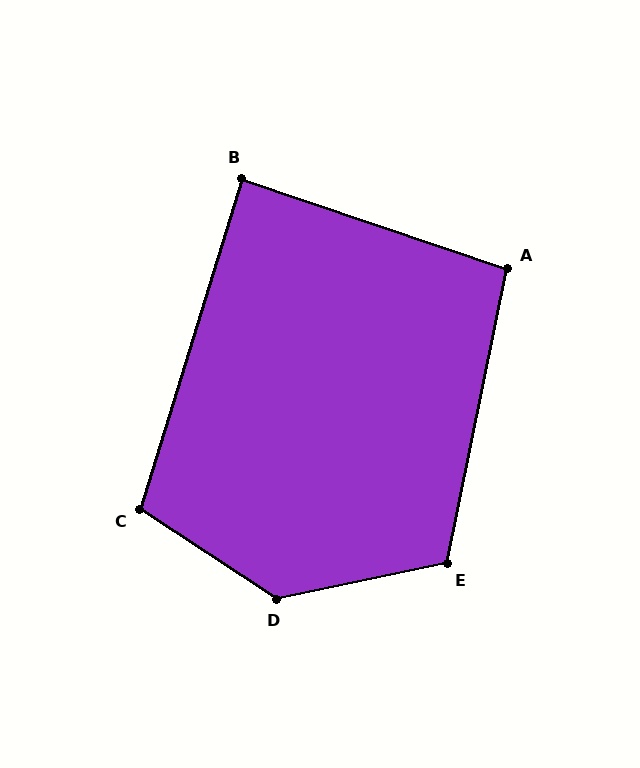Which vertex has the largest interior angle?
D, at approximately 135 degrees.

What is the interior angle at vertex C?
Approximately 106 degrees (obtuse).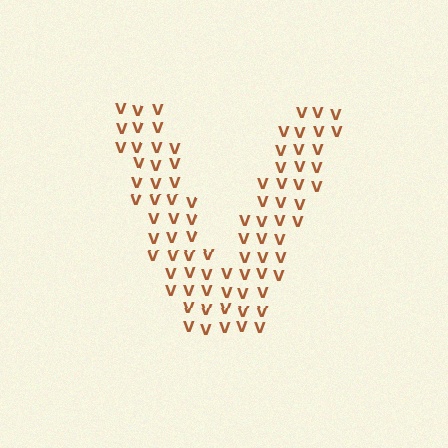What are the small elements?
The small elements are letter V's.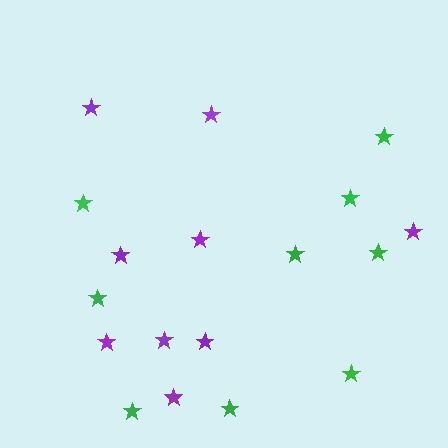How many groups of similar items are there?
There are 2 groups: one group of purple stars (9) and one group of green stars (9).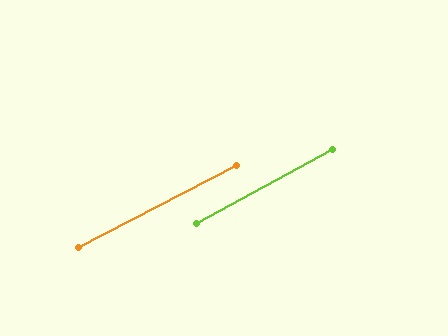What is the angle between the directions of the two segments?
Approximately 1 degree.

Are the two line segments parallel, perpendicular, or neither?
Parallel — their directions differ by only 0.8°.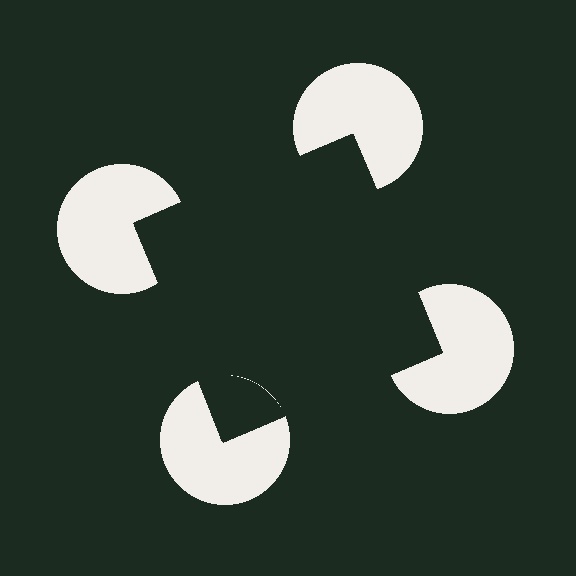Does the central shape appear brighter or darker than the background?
It typically appears slightly darker than the background, even though no actual brightness change is drawn.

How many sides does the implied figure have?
4 sides.